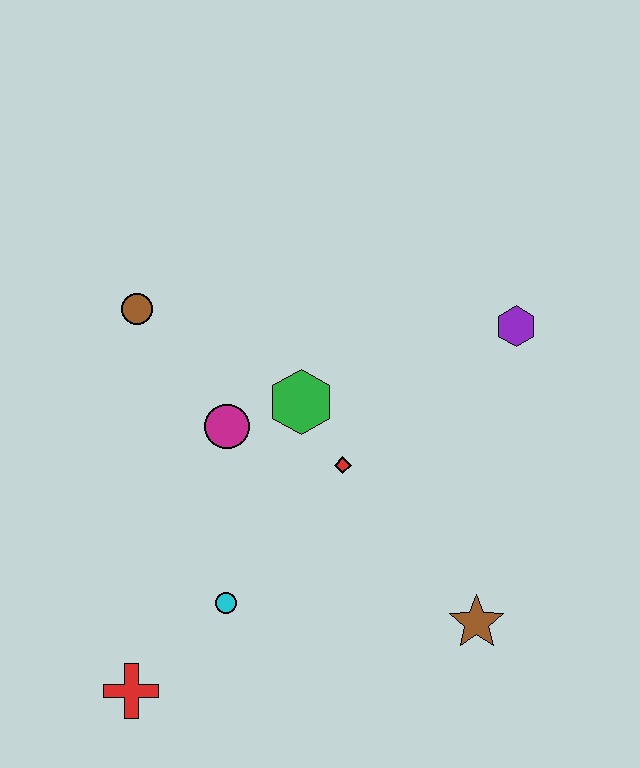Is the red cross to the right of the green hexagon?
No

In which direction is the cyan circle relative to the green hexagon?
The cyan circle is below the green hexagon.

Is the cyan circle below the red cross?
No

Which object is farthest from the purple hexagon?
The red cross is farthest from the purple hexagon.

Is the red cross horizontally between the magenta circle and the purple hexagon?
No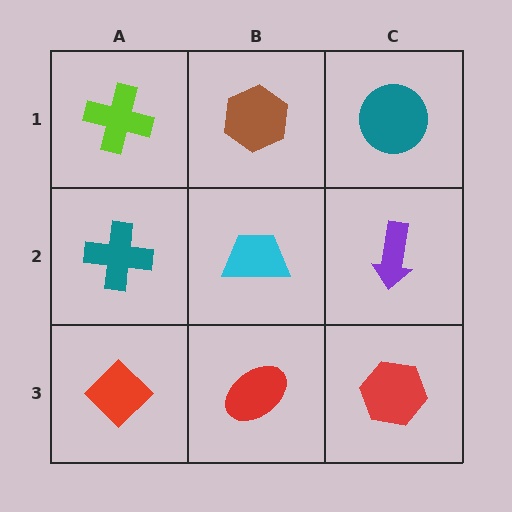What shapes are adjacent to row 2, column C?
A teal circle (row 1, column C), a red hexagon (row 3, column C), a cyan trapezoid (row 2, column B).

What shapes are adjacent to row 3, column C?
A purple arrow (row 2, column C), a red ellipse (row 3, column B).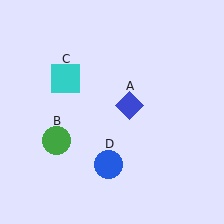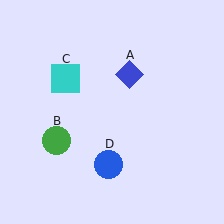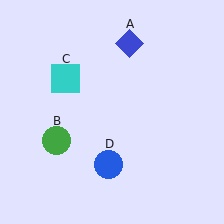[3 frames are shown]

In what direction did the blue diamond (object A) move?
The blue diamond (object A) moved up.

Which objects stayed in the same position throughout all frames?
Green circle (object B) and cyan square (object C) and blue circle (object D) remained stationary.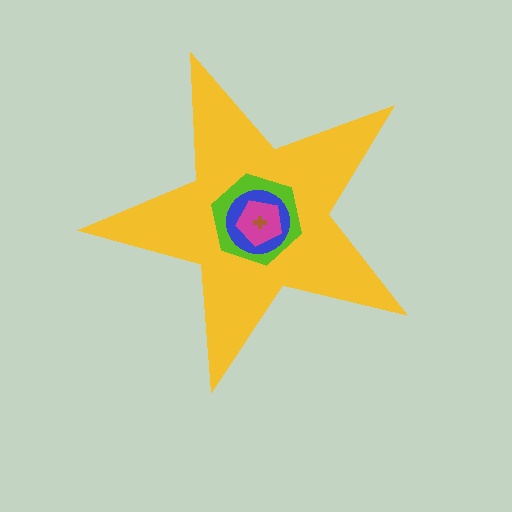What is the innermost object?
The brown cross.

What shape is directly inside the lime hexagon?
The blue circle.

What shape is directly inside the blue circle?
The magenta pentagon.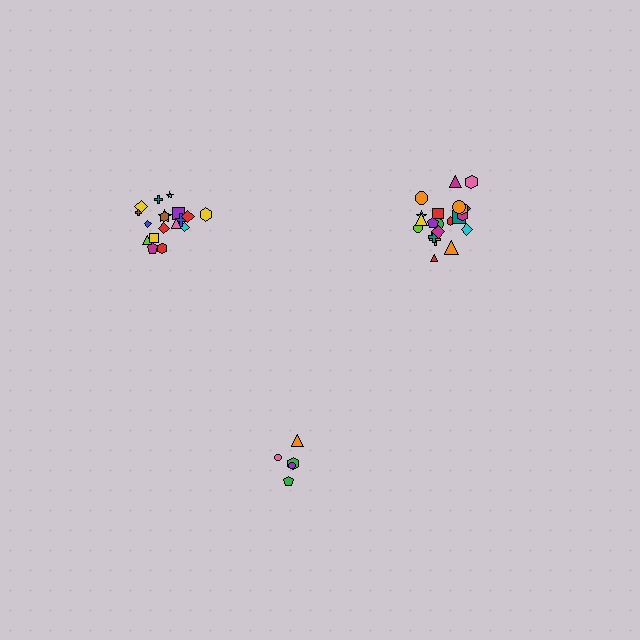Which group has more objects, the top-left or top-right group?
The top-right group.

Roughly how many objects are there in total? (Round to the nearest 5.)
Roughly 45 objects in total.